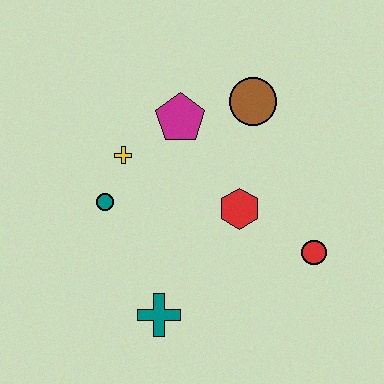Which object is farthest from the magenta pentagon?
The teal cross is farthest from the magenta pentagon.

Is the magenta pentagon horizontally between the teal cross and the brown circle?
Yes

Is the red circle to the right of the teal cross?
Yes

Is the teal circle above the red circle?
Yes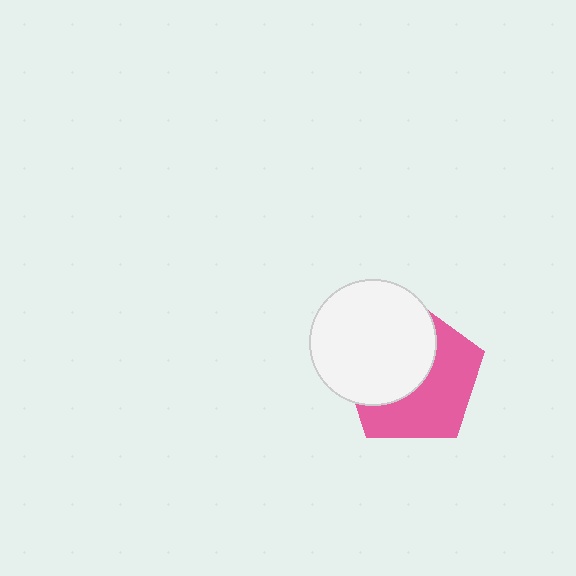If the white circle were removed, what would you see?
You would see the complete pink pentagon.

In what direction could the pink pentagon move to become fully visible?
The pink pentagon could move toward the lower-right. That would shift it out from behind the white circle entirely.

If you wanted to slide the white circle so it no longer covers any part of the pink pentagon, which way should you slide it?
Slide it toward the upper-left — that is the most direct way to separate the two shapes.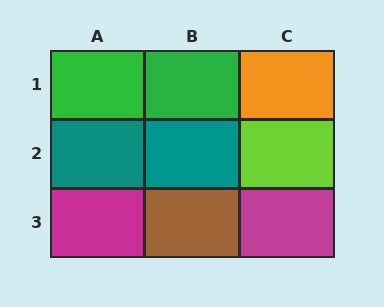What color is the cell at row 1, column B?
Green.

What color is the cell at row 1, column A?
Green.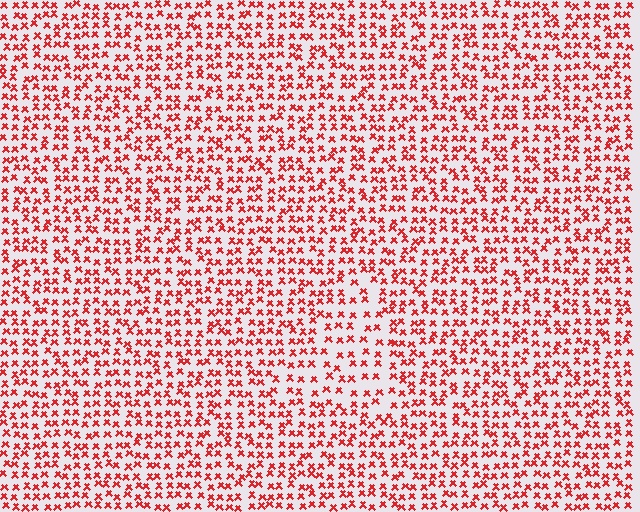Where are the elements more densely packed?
The elements are more densely packed outside the triangle boundary.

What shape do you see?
I see a triangle.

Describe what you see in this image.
The image contains small red elements arranged at two different densities. A triangle-shaped region is visible where the elements are less densely packed than the surrounding area.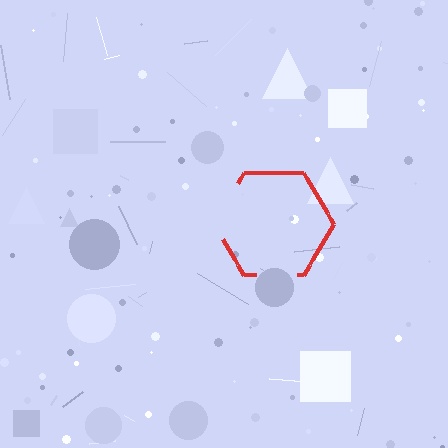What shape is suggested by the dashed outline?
The dashed outline suggests a hexagon.